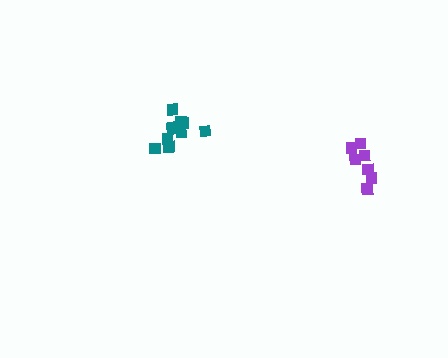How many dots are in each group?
Group 1: 10 dots, Group 2: 7 dots (17 total).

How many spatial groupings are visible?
There are 2 spatial groupings.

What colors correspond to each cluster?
The clusters are colored: teal, purple.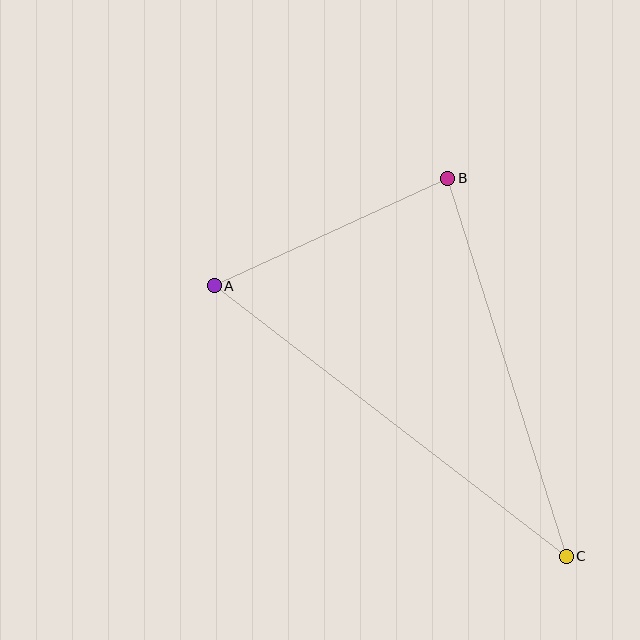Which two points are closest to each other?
Points A and B are closest to each other.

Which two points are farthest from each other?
Points A and C are farthest from each other.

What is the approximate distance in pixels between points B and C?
The distance between B and C is approximately 396 pixels.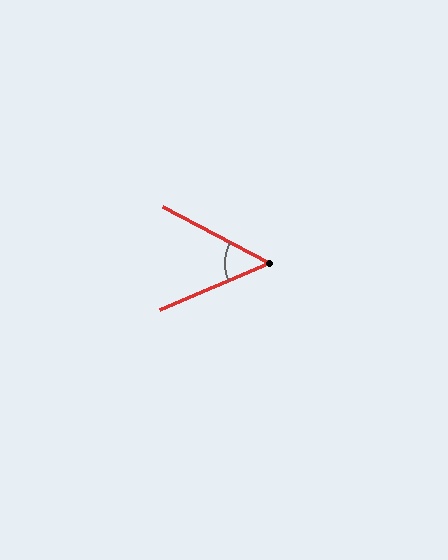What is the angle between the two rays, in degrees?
Approximately 51 degrees.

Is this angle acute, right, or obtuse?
It is acute.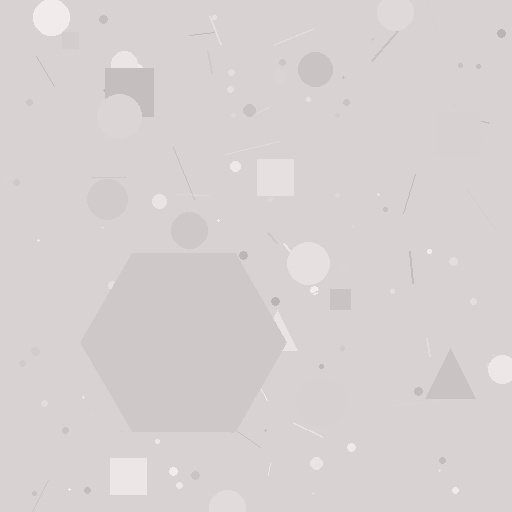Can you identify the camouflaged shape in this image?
The camouflaged shape is a hexagon.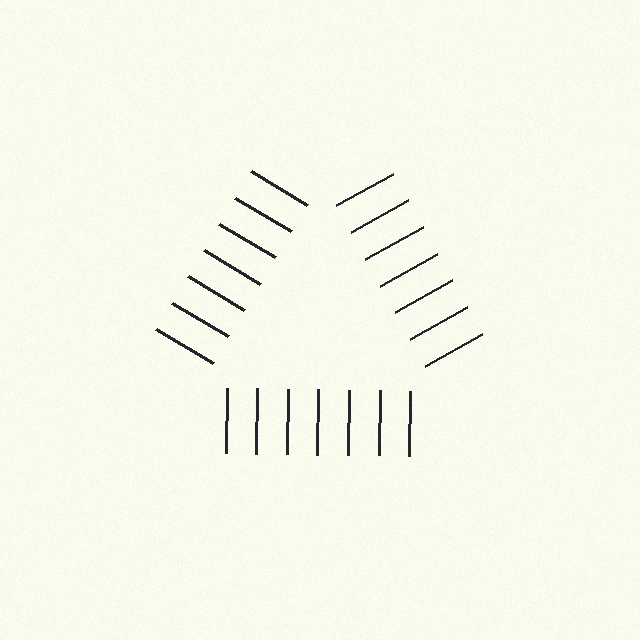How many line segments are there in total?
21 — 7 along each of the 3 edges.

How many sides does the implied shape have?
3 sides — the line-ends trace a triangle.